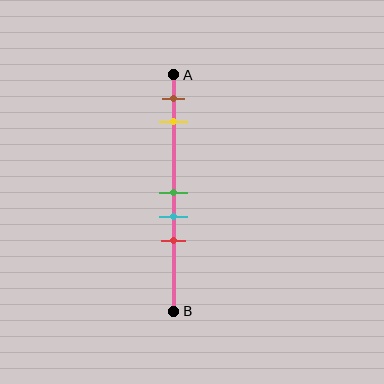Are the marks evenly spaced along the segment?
No, the marks are not evenly spaced.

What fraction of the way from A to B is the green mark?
The green mark is approximately 50% (0.5) of the way from A to B.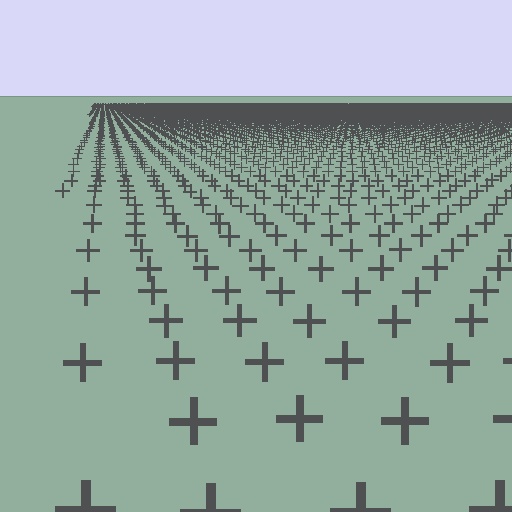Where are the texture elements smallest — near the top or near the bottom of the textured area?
Near the top.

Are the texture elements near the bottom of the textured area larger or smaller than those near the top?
Larger. Near the bottom, elements are closer to the viewer and appear at a bigger on-screen size.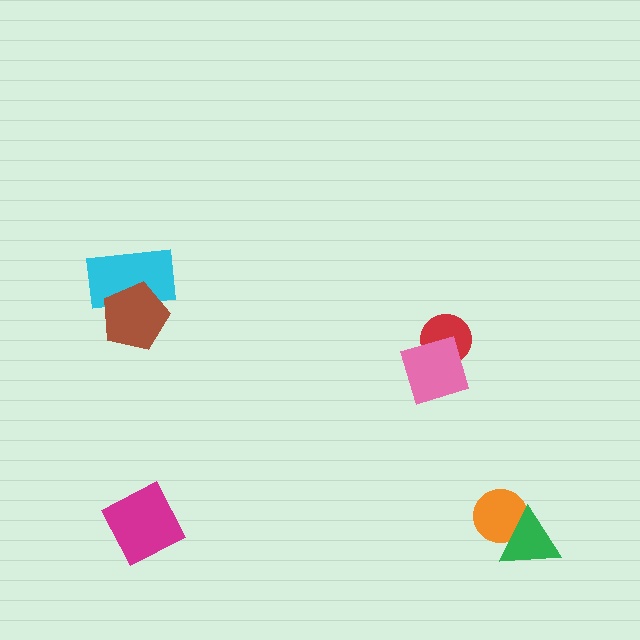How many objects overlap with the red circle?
1 object overlaps with the red circle.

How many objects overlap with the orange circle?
1 object overlaps with the orange circle.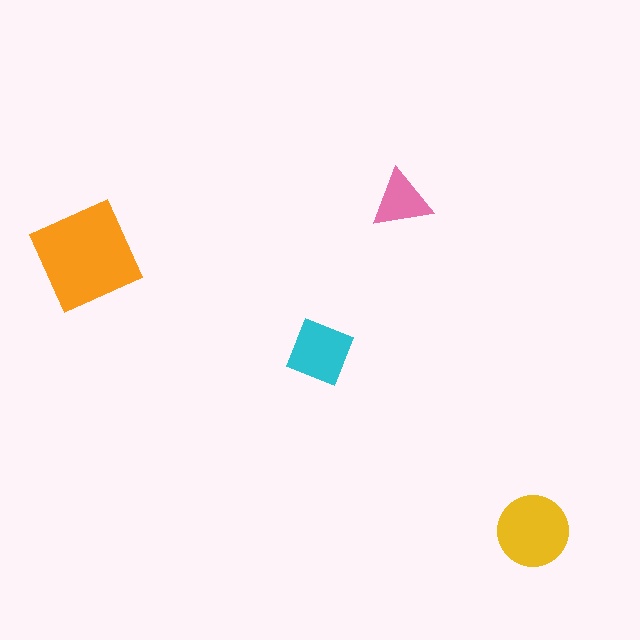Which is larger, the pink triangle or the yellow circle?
The yellow circle.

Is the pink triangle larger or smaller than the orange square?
Smaller.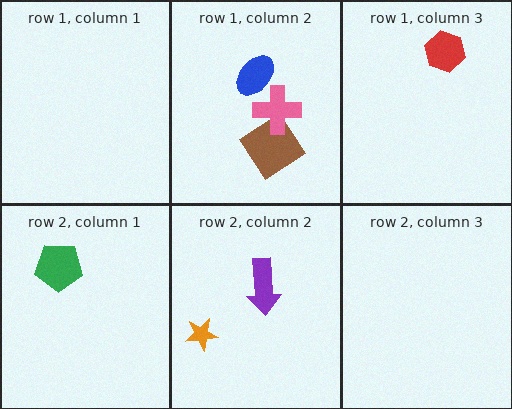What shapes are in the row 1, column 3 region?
The red hexagon.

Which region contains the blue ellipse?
The row 1, column 2 region.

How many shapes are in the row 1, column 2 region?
3.